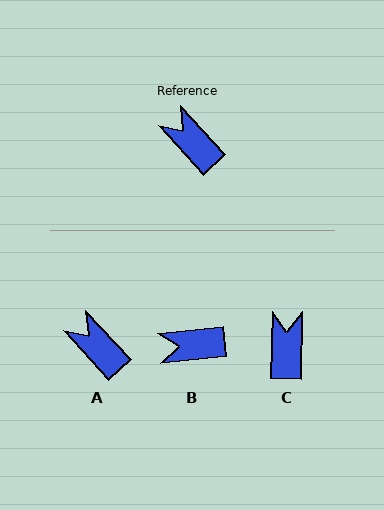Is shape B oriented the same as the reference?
No, it is off by about 53 degrees.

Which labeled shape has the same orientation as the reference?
A.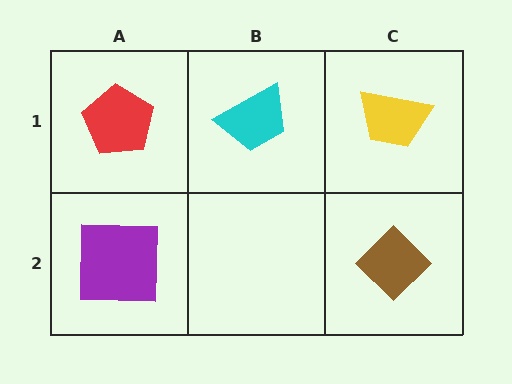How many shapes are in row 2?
2 shapes.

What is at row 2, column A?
A purple square.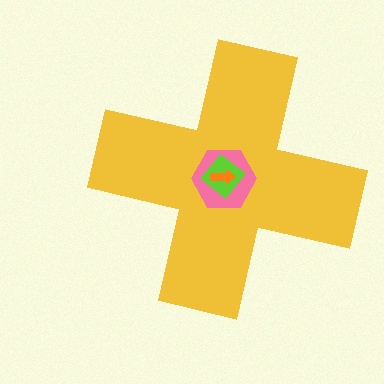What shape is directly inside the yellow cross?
The pink hexagon.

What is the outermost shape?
The yellow cross.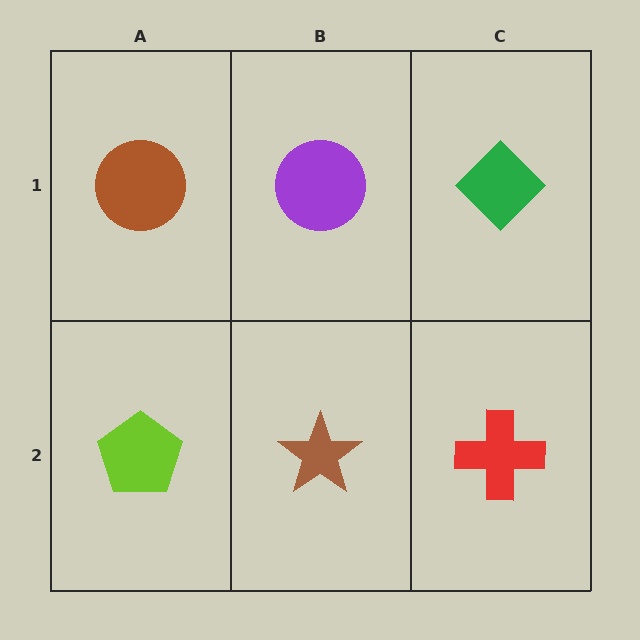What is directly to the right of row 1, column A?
A purple circle.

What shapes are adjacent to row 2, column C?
A green diamond (row 1, column C), a brown star (row 2, column B).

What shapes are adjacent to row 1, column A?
A lime pentagon (row 2, column A), a purple circle (row 1, column B).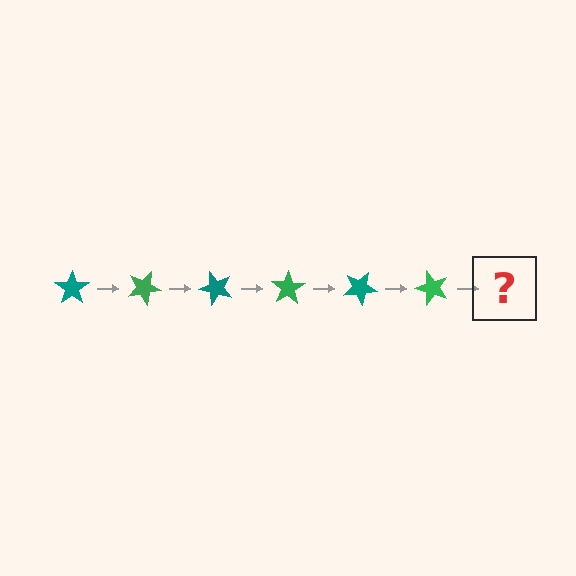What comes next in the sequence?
The next element should be a teal star, rotated 150 degrees from the start.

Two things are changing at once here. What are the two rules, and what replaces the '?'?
The two rules are that it rotates 25 degrees each step and the color cycles through teal and green. The '?' should be a teal star, rotated 150 degrees from the start.